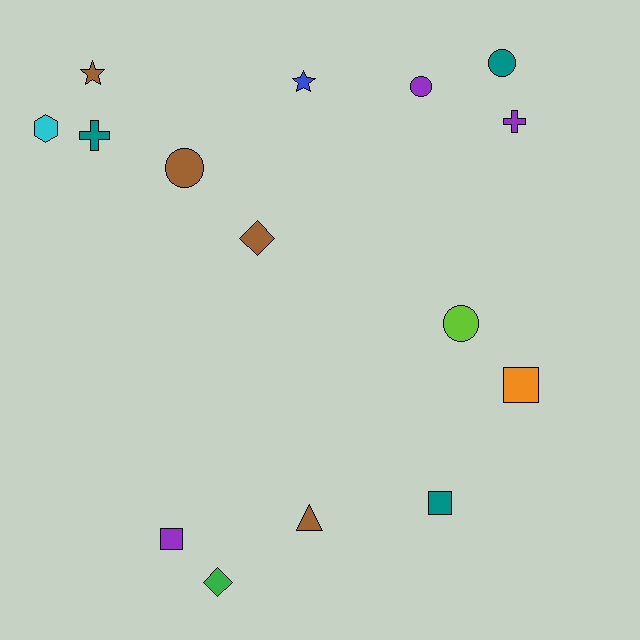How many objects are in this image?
There are 15 objects.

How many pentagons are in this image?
There are no pentagons.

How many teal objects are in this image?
There are 3 teal objects.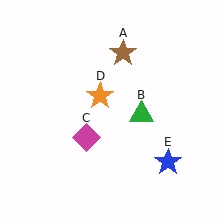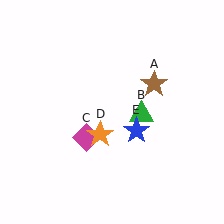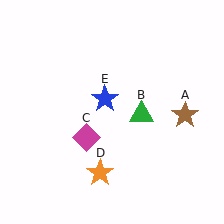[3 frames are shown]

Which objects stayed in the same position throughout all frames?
Green triangle (object B) and magenta diamond (object C) remained stationary.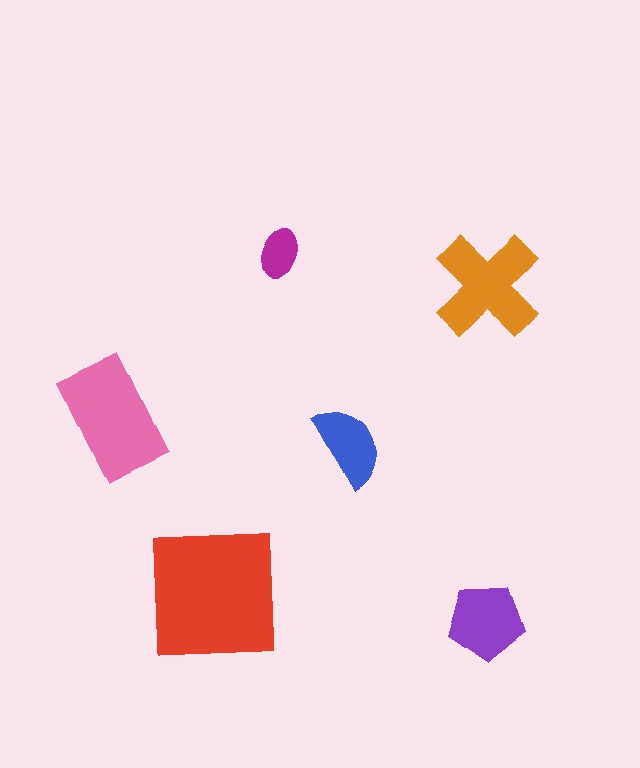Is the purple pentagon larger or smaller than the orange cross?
Smaller.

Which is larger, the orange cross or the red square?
The red square.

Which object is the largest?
The red square.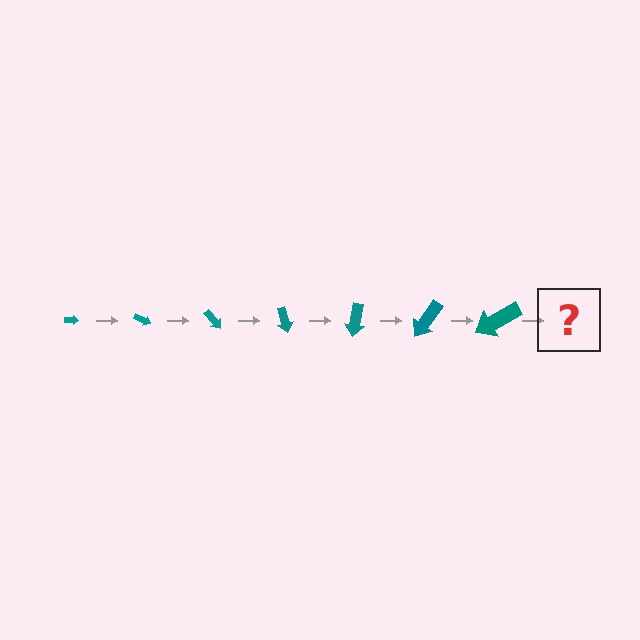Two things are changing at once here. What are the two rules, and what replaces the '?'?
The two rules are that the arrow grows larger each step and it rotates 25 degrees each step. The '?' should be an arrow, larger than the previous one and rotated 175 degrees from the start.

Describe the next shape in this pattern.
It should be an arrow, larger than the previous one and rotated 175 degrees from the start.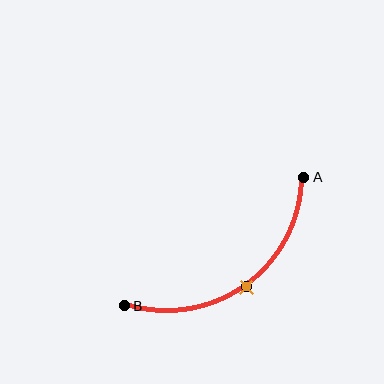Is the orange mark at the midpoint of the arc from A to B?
Yes. The orange mark lies on the arc at equal arc-length from both A and B — it is the arc midpoint.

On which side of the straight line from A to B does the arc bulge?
The arc bulges below and to the right of the straight line connecting A and B.